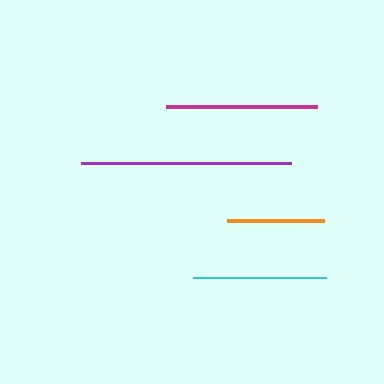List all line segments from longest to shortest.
From longest to shortest: purple, magenta, cyan, orange.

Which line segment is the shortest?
The orange line is the shortest at approximately 97 pixels.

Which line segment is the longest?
The purple line is the longest at approximately 210 pixels.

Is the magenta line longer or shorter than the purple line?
The purple line is longer than the magenta line.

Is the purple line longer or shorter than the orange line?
The purple line is longer than the orange line.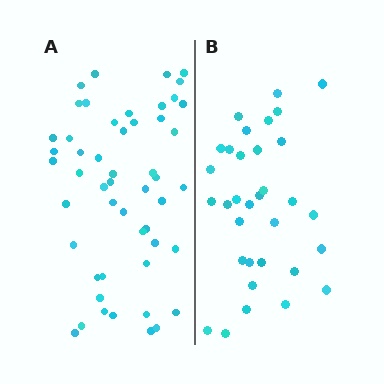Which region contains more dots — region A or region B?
Region A (the left region) has more dots.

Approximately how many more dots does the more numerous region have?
Region A has approximately 20 more dots than region B.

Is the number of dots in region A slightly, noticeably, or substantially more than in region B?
Region A has substantially more. The ratio is roughly 1.5 to 1.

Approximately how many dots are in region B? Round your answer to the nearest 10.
About 30 dots. (The exact count is 33, which rounds to 30.)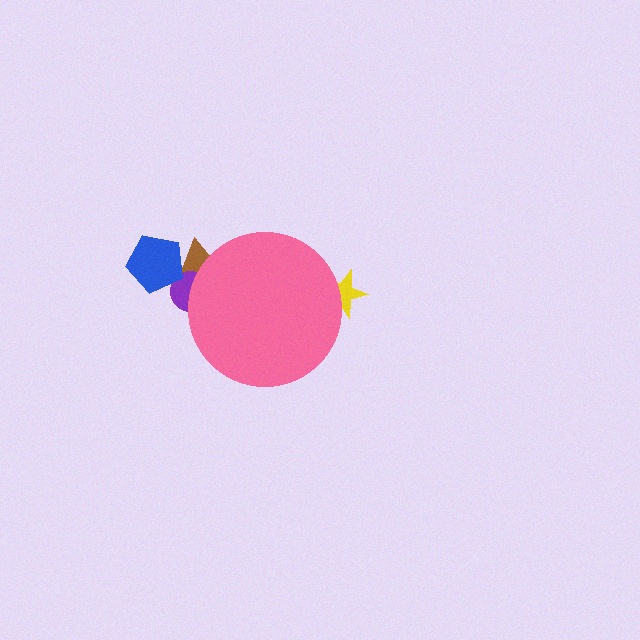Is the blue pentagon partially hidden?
No, the blue pentagon is fully visible.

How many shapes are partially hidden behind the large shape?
3 shapes are partially hidden.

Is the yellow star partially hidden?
Yes, the yellow star is partially hidden behind the pink circle.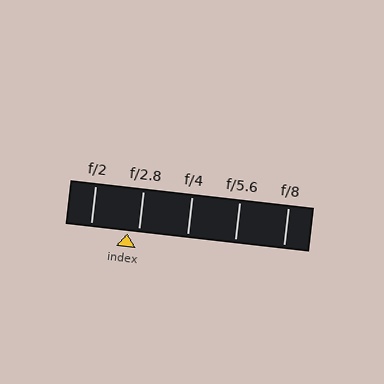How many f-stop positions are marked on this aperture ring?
There are 5 f-stop positions marked.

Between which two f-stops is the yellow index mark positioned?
The index mark is between f/2 and f/2.8.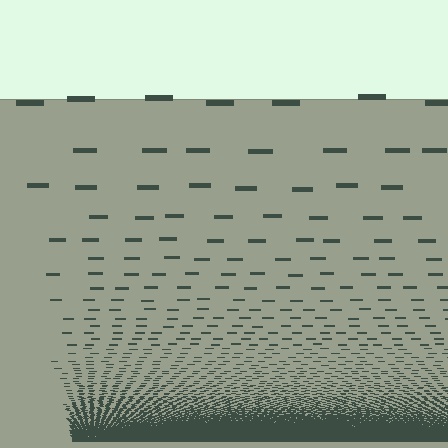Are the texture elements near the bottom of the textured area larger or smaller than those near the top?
Smaller. The gradient is inverted — elements near the bottom are smaller and denser.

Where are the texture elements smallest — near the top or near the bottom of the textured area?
Near the bottom.